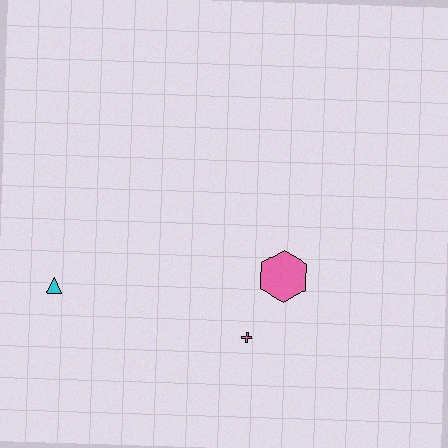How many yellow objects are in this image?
There are no yellow objects.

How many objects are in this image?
There are 3 objects.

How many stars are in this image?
There are no stars.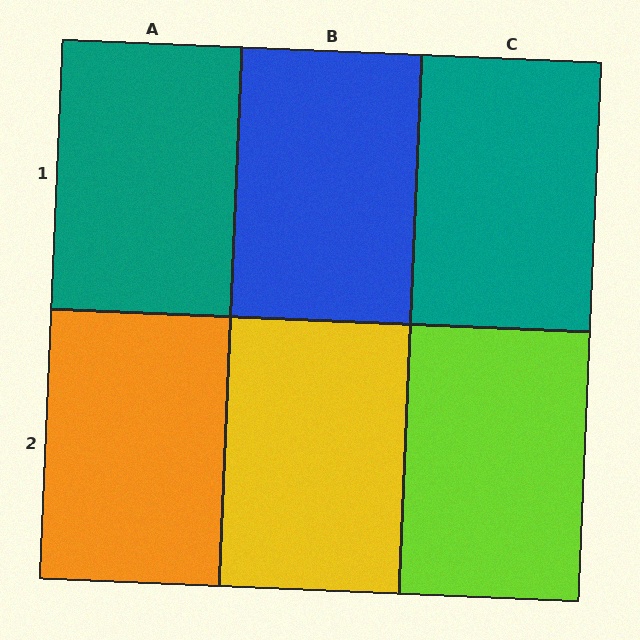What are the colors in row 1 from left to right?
Teal, blue, teal.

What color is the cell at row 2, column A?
Orange.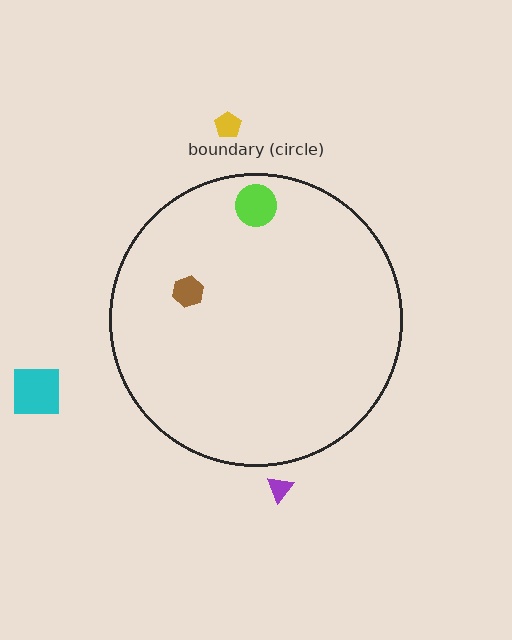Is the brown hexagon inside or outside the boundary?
Inside.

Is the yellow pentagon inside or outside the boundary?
Outside.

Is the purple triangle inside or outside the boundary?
Outside.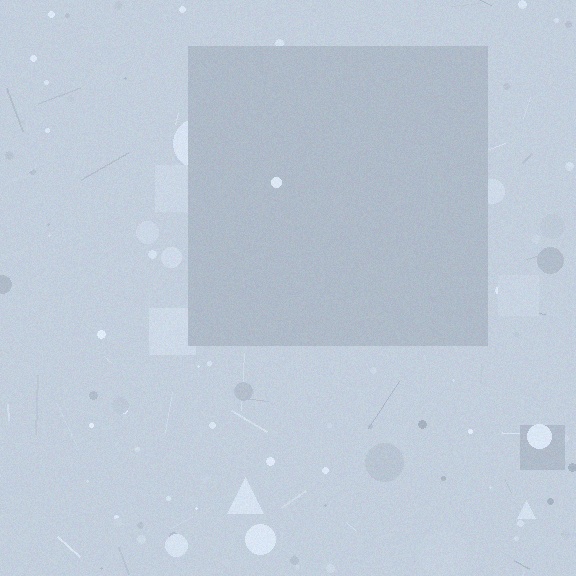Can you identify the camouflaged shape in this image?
The camouflaged shape is a square.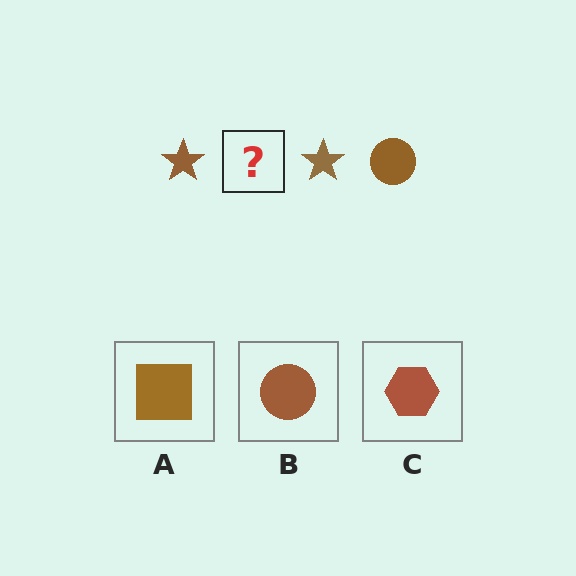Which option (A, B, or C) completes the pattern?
B.